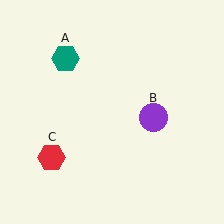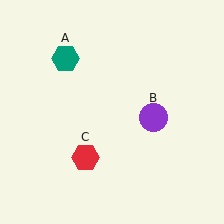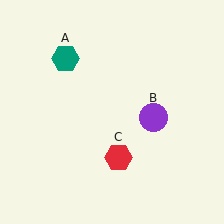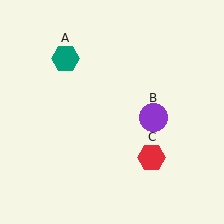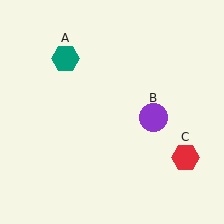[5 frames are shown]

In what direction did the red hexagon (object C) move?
The red hexagon (object C) moved right.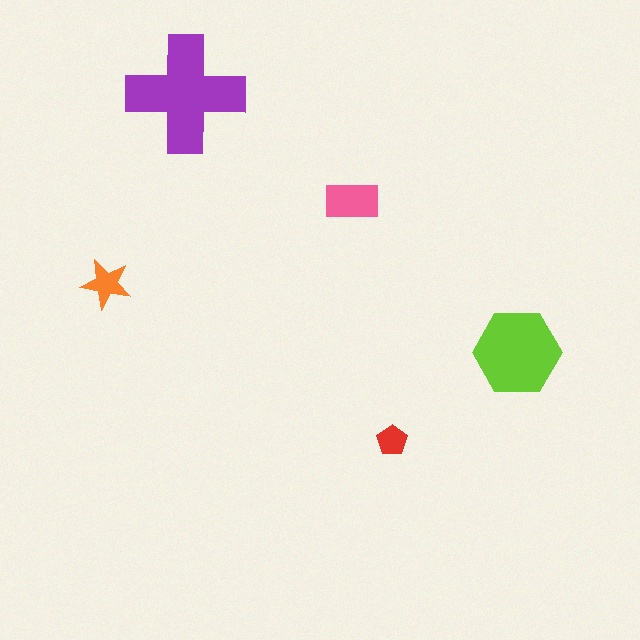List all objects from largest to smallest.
The purple cross, the lime hexagon, the pink rectangle, the orange star, the red pentagon.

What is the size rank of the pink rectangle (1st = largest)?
3rd.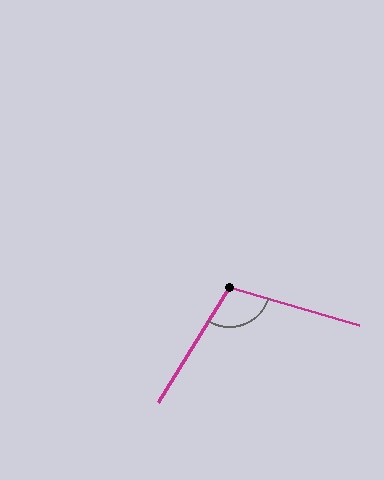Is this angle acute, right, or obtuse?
It is obtuse.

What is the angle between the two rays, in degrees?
Approximately 105 degrees.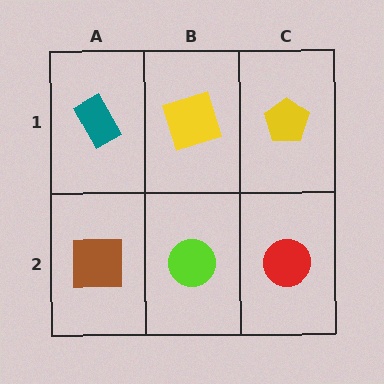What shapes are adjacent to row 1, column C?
A red circle (row 2, column C), a yellow square (row 1, column B).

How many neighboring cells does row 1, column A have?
2.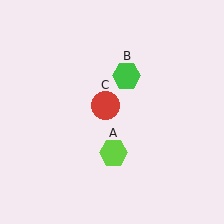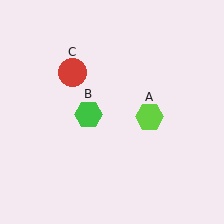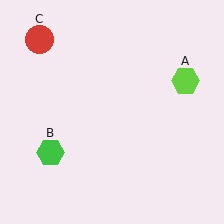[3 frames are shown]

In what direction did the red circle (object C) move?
The red circle (object C) moved up and to the left.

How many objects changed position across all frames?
3 objects changed position: lime hexagon (object A), green hexagon (object B), red circle (object C).